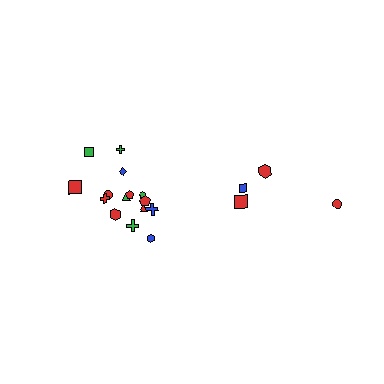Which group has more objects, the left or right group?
The left group.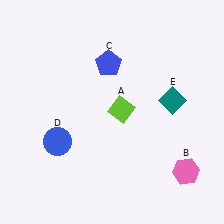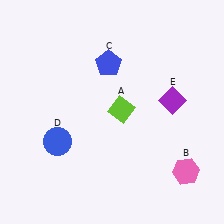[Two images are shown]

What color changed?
The diamond (E) changed from teal in Image 1 to purple in Image 2.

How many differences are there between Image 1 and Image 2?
There is 1 difference between the two images.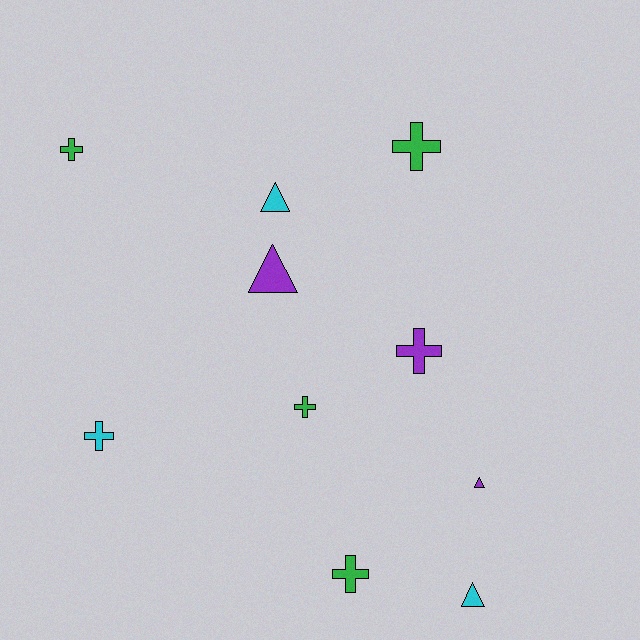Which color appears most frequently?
Green, with 4 objects.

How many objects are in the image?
There are 10 objects.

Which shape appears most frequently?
Cross, with 6 objects.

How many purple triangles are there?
There are 2 purple triangles.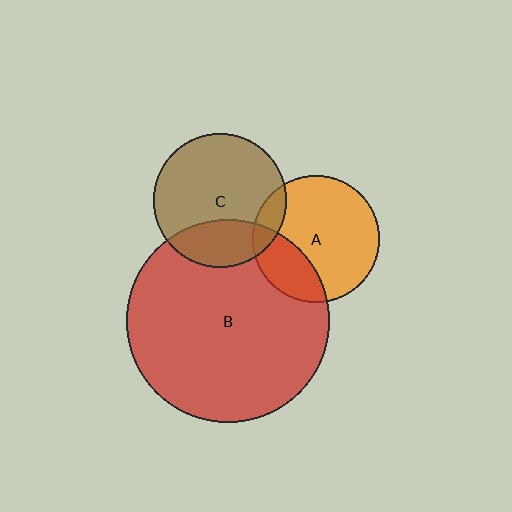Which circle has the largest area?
Circle B (red).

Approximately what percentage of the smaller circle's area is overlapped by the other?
Approximately 25%.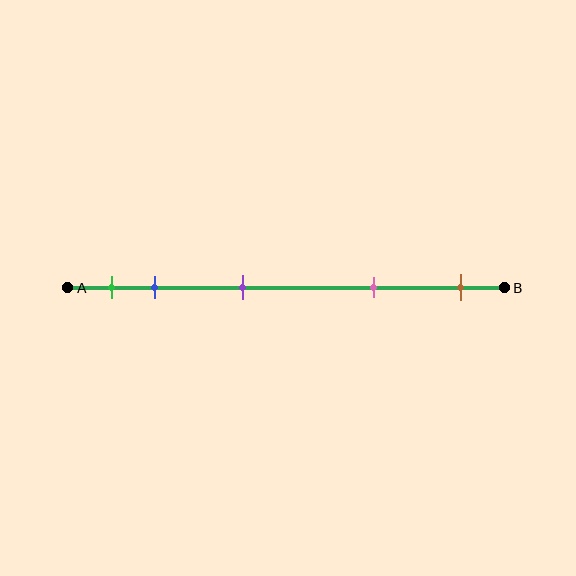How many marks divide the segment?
There are 5 marks dividing the segment.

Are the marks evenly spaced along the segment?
No, the marks are not evenly spaced.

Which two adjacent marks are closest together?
The green and blue marks are the closest adjacent pair.